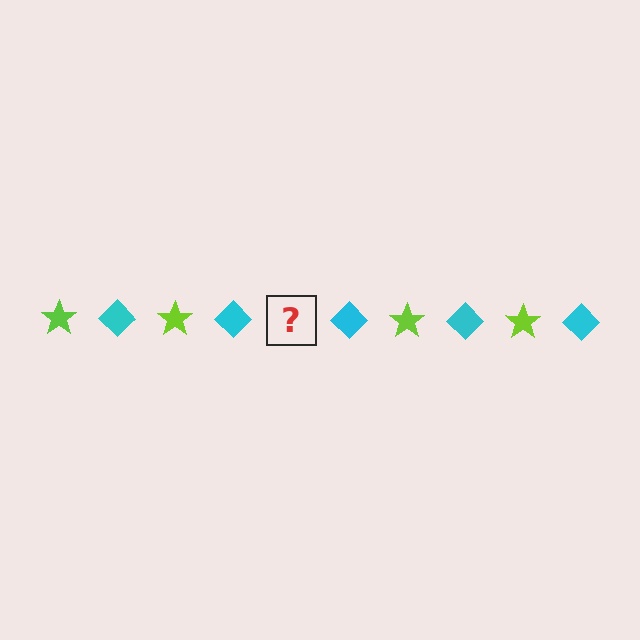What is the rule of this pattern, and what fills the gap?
The rule is that the pattern alternates between lime star and cyan diamond. The gap should be filled with a lime star.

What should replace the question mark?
The question mark should be replaced with a lime star.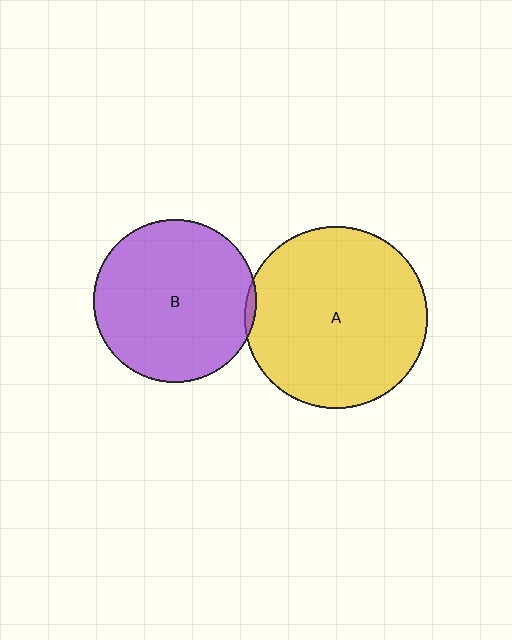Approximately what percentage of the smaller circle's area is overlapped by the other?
Approximately 5%.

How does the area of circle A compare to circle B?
Approximately 1.3 times.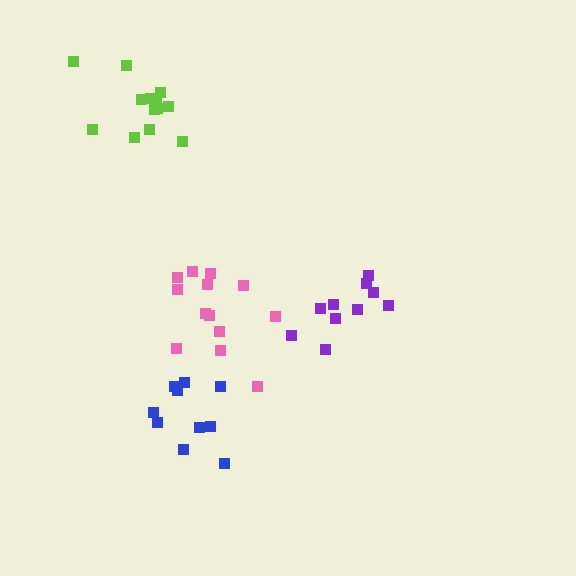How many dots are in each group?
Group 1: 13 dots, Group 2: 10 dots, Group 3: 13 dots, Group 4: 10 dots (46 total).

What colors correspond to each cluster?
The clusters are colored: pink, blue, lime, purple.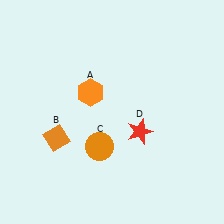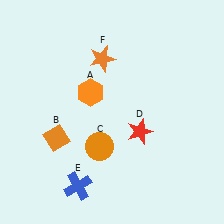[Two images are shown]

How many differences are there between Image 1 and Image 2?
There are 2 differences between the two images.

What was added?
A blue cross (E), an orange star (F) were added in Image 2.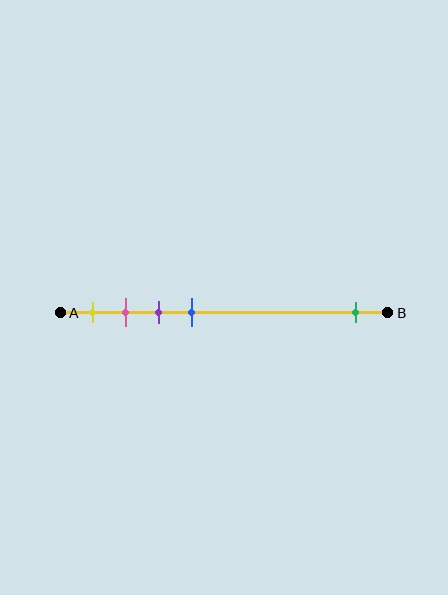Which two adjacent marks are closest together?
The pink and purple marks are the closest adjacent pair.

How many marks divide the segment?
There are 5 marks dividing the segment.